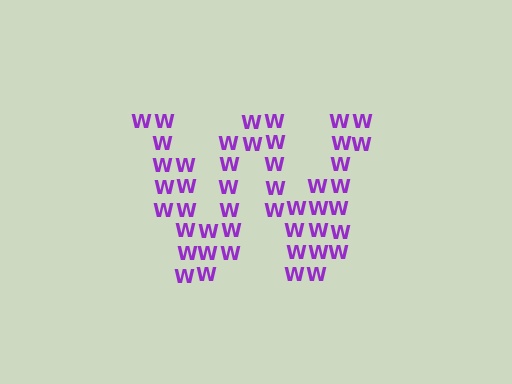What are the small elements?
The small elements are letter W's.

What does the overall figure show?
The overall figure shows the letter W.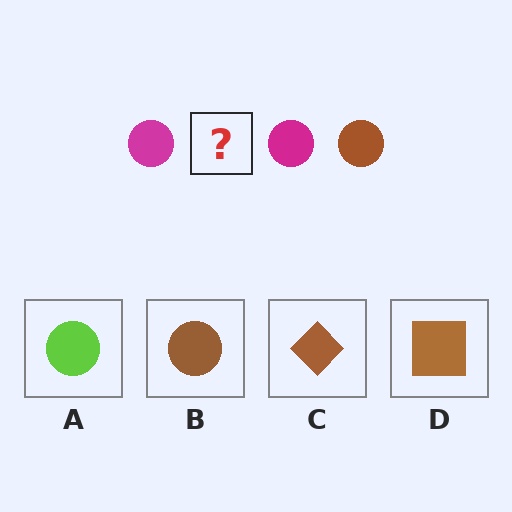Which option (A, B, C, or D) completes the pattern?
B.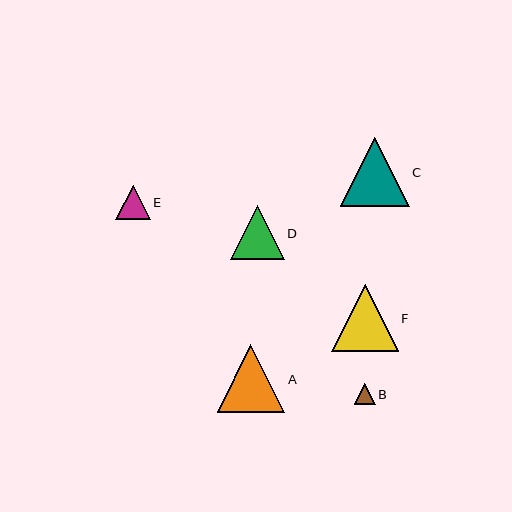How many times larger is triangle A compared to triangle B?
Triangle A is approximately 3.2 times the size of triangle B.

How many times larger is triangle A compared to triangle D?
Triangle A is approximately 1.3 times the size of triangle D.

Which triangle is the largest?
Triangle C is the largest with a size of approximately 69 pixels.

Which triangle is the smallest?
Triangle B is the smallest with a size of approximately 21 pixels.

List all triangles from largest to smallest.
From largest to smallest: C, A, F, D, E, B.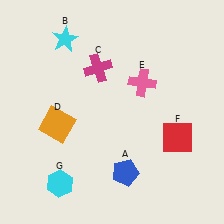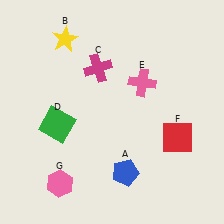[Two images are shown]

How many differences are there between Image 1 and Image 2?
There are 3 differences between the two images.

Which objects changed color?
B changed from cyan to yellow. D changed from orange to green. G changed from cyan to pink.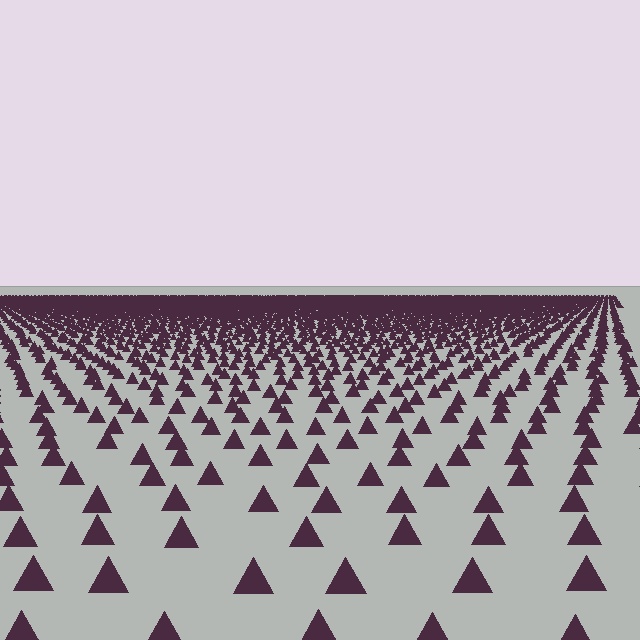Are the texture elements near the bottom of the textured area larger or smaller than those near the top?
Larger. Near the bottom, elements are closer to the viewer and appear at a bigger on-screen size.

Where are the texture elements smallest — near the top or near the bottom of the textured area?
Near the top.